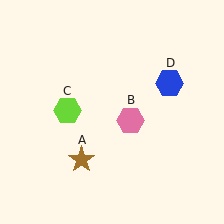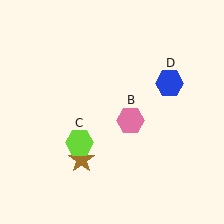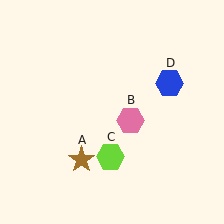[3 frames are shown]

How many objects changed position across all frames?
1 object changed position: lime hexagon (object C).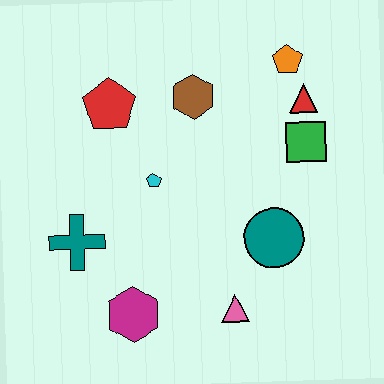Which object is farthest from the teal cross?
The orange pentagon is farthest from the teal cross.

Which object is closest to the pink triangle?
The teal circle is closest to the pink triangle.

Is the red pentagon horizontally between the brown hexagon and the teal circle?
No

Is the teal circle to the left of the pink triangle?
No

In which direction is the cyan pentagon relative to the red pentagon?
The cyan pentagon is below the red pentagon.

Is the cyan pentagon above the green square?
No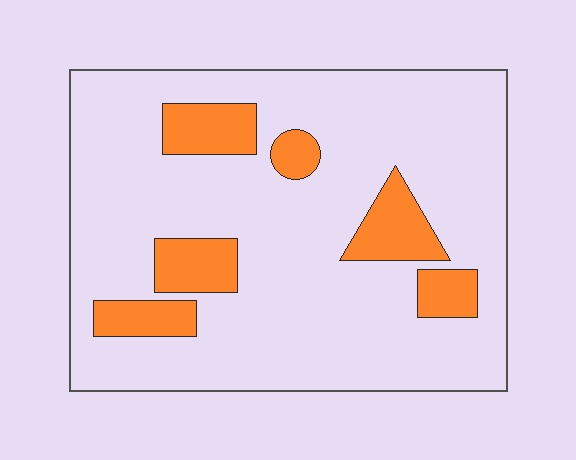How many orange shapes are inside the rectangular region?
6.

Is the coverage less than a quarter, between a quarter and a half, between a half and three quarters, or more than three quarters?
Less than a quarter.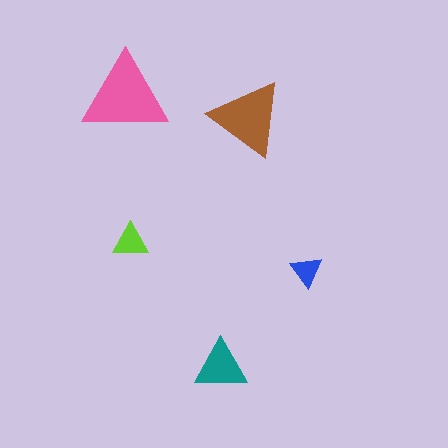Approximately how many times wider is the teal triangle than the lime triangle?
About 1.5 times wider.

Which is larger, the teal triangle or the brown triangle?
The brown one.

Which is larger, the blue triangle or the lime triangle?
The lime one.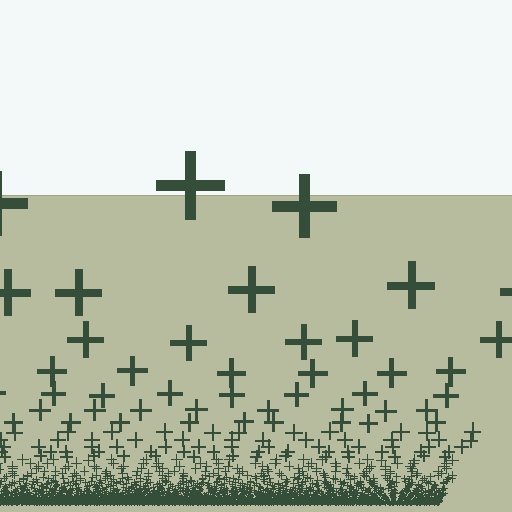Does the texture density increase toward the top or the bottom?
Density increases toward the bottom.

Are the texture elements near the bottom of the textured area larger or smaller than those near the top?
Smaller. The gradient is inverted — elements near the bottom are smaller and denser.